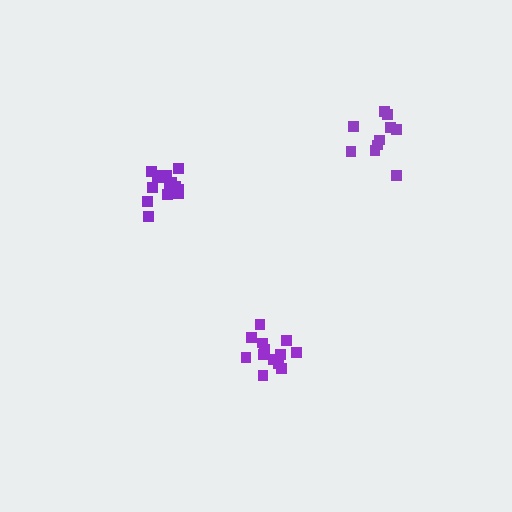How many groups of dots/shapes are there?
There are 3 groups.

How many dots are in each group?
Group 1: 10 dots, Group 2: 13 dots, Group 3: 15 dots (38 total).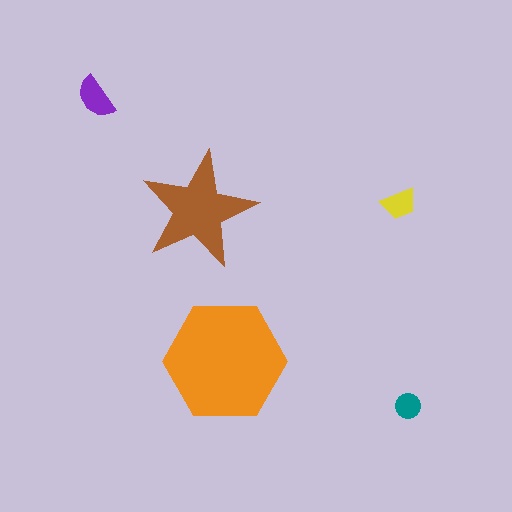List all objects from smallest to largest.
The teal circle, the yellow trapezoid, the purple semicircle, the brown star, the orange hexagon.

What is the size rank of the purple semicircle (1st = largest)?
3rd.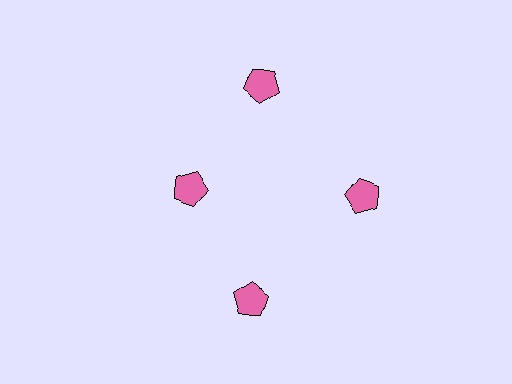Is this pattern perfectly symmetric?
No. The 4 pink pentagons are arranged in a ring, but one element near the 9 o'clock position is pulled inward toward the center, breaking the 4-fold rotational symmetry.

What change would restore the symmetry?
The symmetry would be restored by moving it outward, back onto the ring so that all 4 pentagons sit at equal angles and equal distance from the center.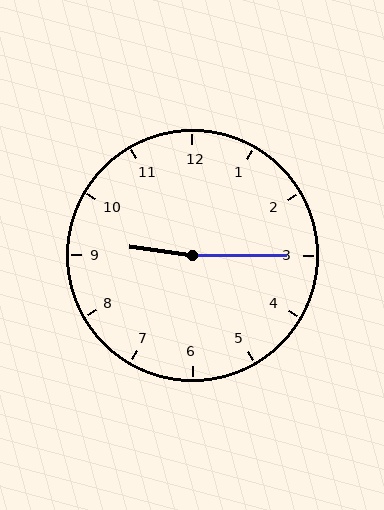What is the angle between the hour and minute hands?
Approximately 172 degrees.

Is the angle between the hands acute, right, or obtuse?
It is obtuse.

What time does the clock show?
9:15.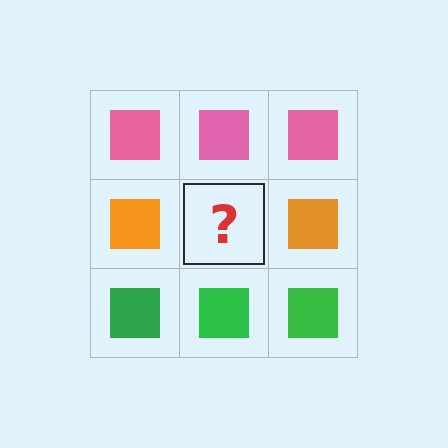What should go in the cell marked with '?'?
The missing cell should contain an orange square.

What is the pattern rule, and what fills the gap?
The rule is that each row has a consistent color. The gap should be filled with an orange square.